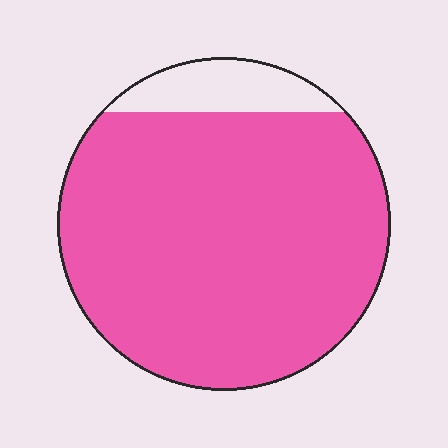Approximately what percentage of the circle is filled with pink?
Approximately 90%.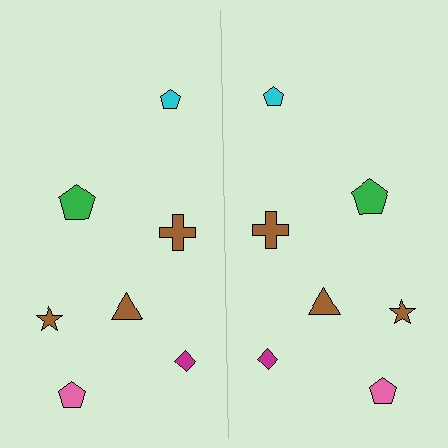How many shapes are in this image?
There are 14 shapes in this image.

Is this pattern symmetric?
Yes, this pattern has bilateral (reflection) symmetry.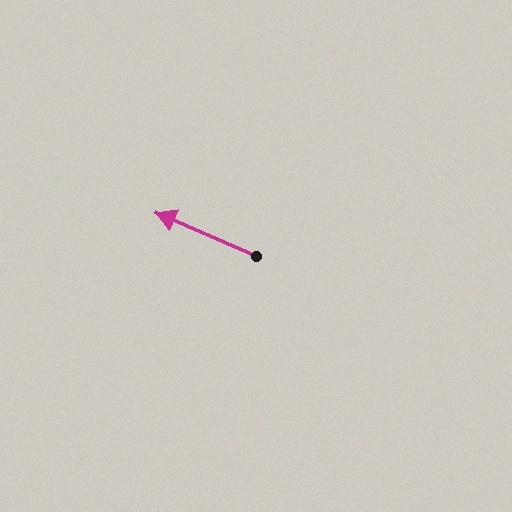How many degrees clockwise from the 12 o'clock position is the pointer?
Approximately 294 degrees.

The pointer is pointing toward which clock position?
Roughly 10 o'clock.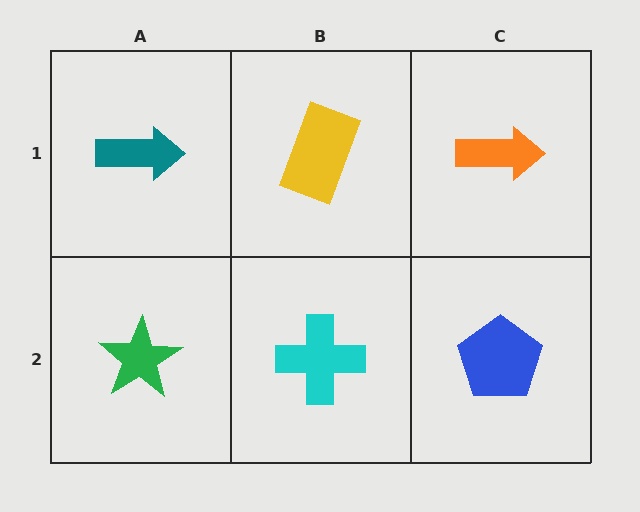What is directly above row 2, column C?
An orange arrow.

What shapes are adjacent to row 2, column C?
An orange arrow (row 1, column C), a cyan cross (row 2, column B).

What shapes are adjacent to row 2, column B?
A yellow rectangle (row 1, column B), a green star (row 2, column A), a blue pentagon (row 2, column C).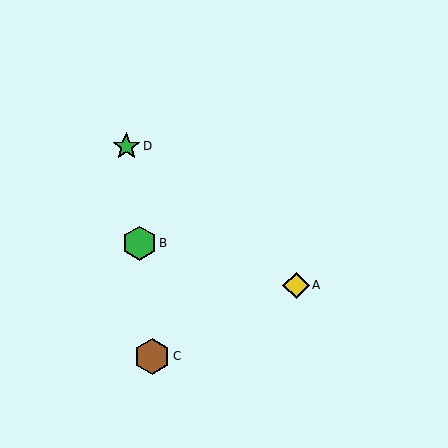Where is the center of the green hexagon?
The center of the green hexagon is at (139, 243).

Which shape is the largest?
The brown hexagon (labeled C) is the largest.